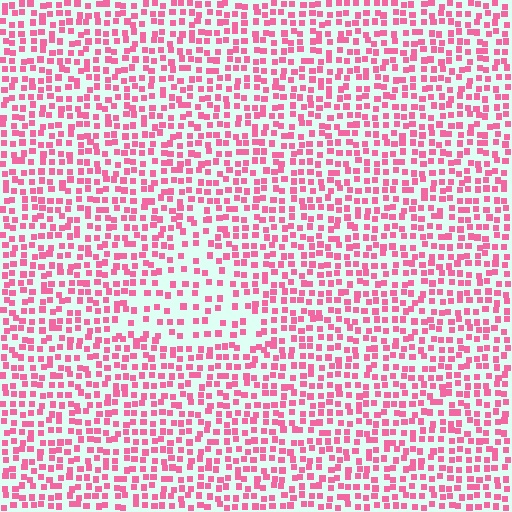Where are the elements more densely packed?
The elements are more densely packed outside the triangle boundary.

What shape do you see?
I see a triangle.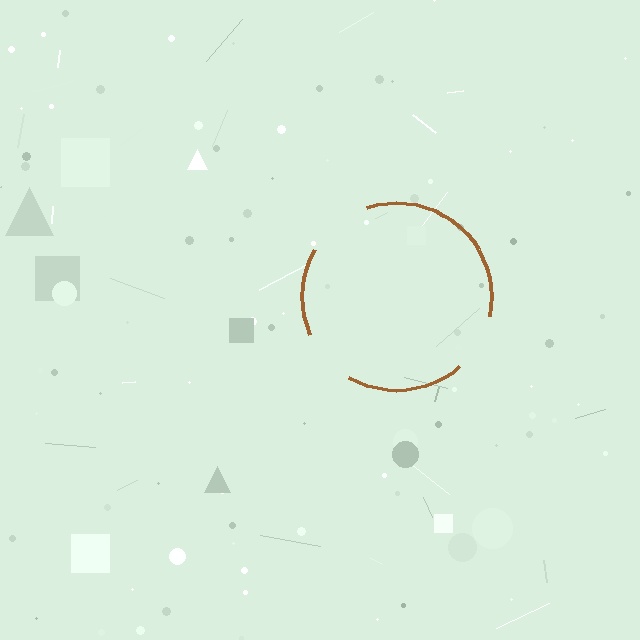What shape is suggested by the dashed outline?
The dashed outline suggests a circle.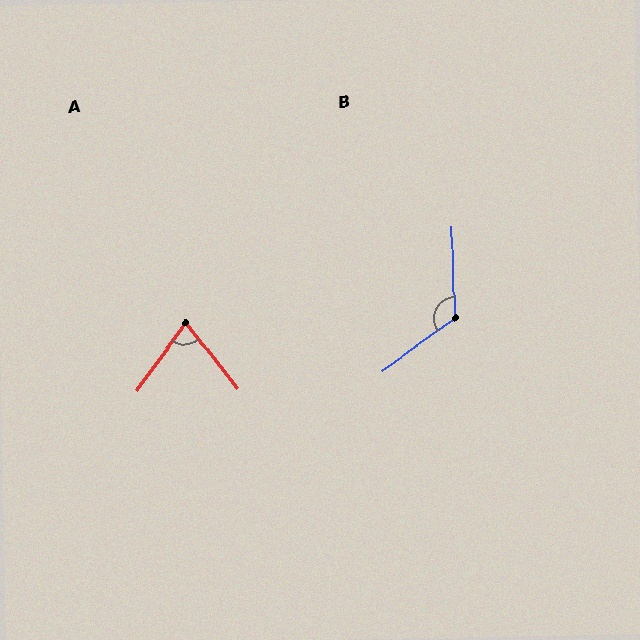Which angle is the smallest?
A, at approximately 73 degrees.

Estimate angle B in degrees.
Approximately 124 degrees.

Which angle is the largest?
B, at approximately 124 degrees.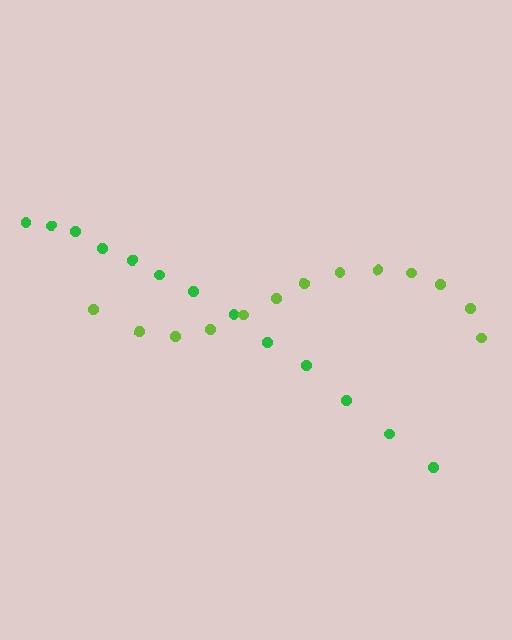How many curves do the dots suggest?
There are 2 distinct paths.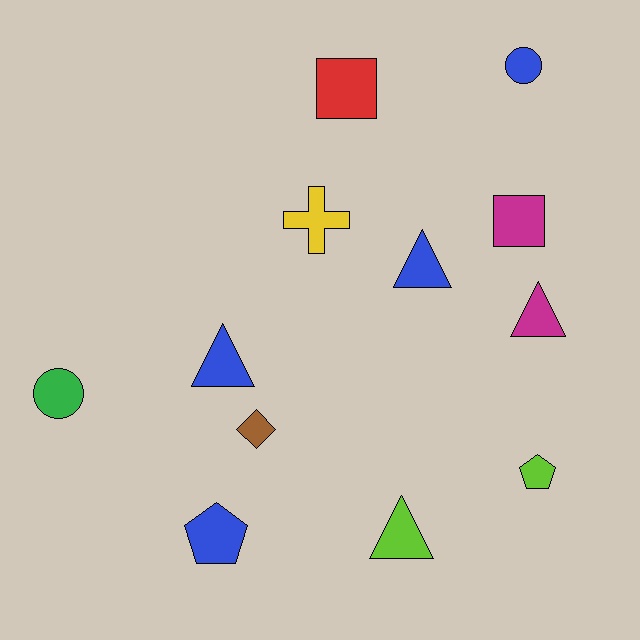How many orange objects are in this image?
There are no orange objects.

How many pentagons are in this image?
There are 2 pentagons.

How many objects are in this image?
There are 12 objects.